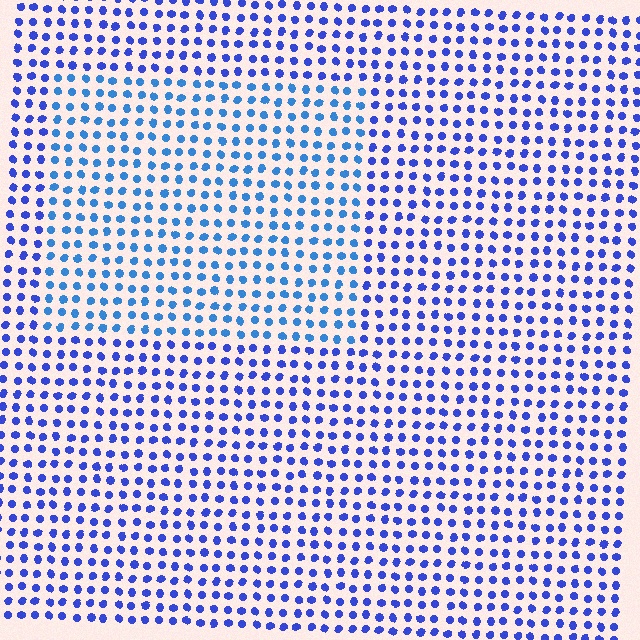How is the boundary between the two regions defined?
The boundary is defined purely by a slight shift in hue (about 24 degrees). Spacing, size, and orientation are identical on both sides.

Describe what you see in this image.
The image is filled with small blue elements in a uniform arrangement. A rectangle-shaped region is visible where the elements are tinted to a slightly different hue, forming a subtle color boundary.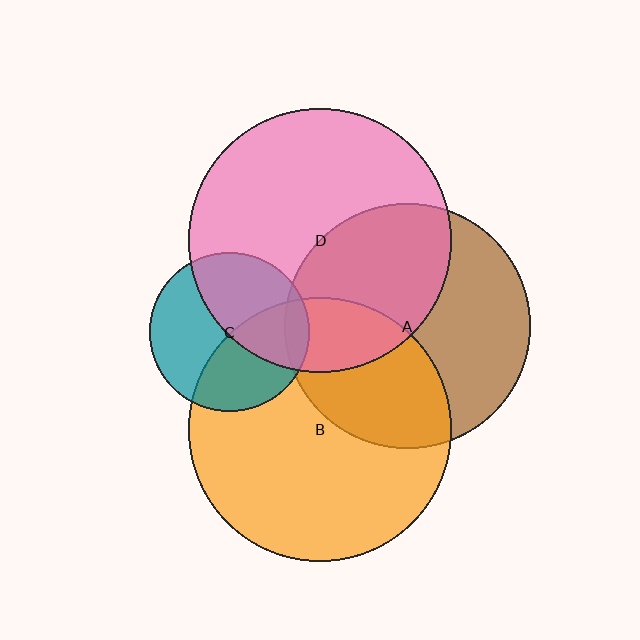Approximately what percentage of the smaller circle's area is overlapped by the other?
Approximately 10%.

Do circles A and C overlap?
Yes.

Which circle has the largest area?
Circle D (pink).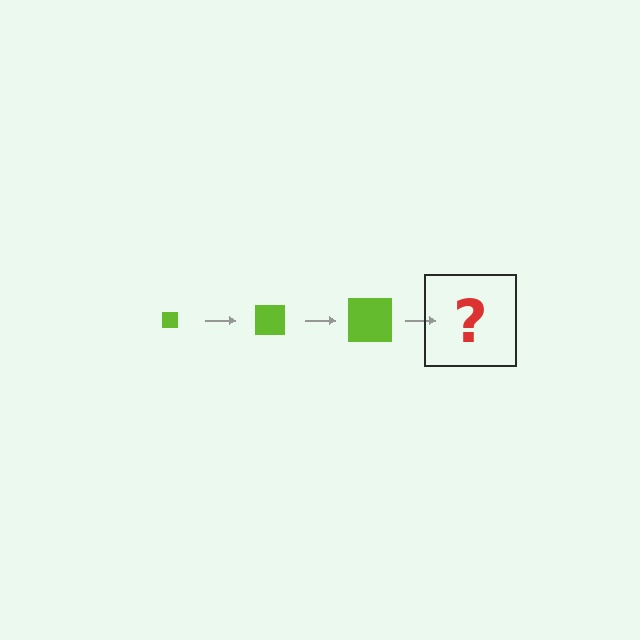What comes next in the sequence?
The next element should be a lime square, larger than the previous one.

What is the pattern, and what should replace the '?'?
The pattern is that the square gets progressively larger each step. The '?' should be a lime square, larger than the previous one.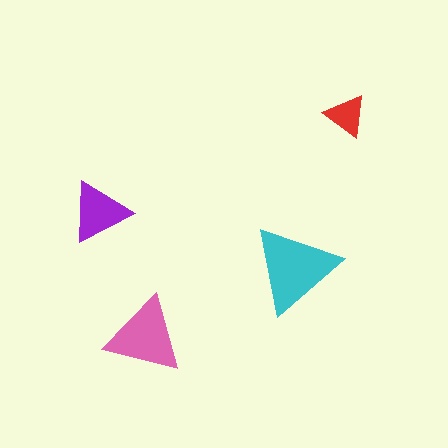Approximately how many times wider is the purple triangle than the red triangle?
About 1.5 times wider.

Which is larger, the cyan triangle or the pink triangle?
The cyan one.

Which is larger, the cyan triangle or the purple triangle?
The cyan one.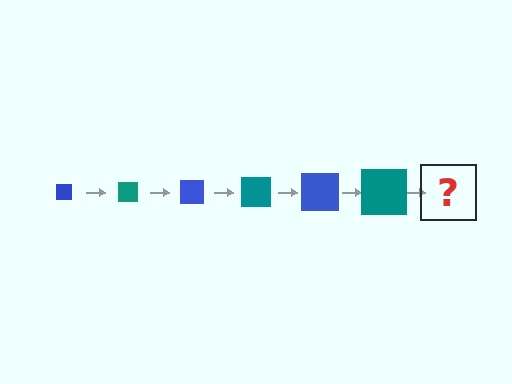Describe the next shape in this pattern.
It should be a blue square, larger than the previous one.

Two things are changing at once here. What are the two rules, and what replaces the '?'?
The two rules are that the square grows larger each step and the color cycles through blue and teal. The '?' should be a blue square, larger than the previous one.